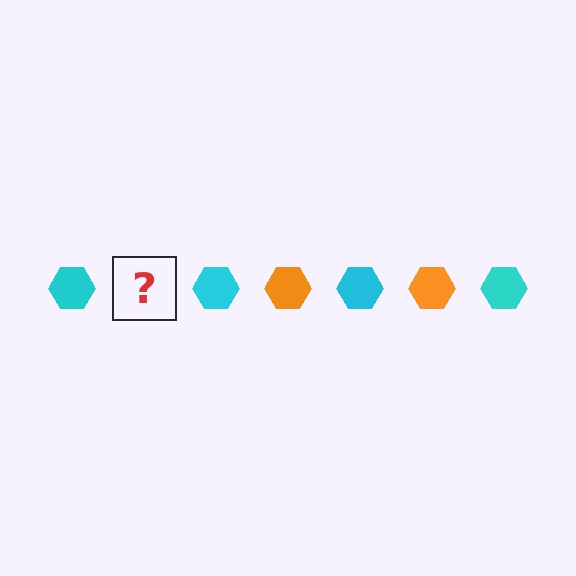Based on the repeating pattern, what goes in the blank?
The blank should be an orange hexagon.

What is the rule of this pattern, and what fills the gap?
The rule is that the pattern cycles through cyan, orange hexagons. The gap should be filled with an orange hexagon.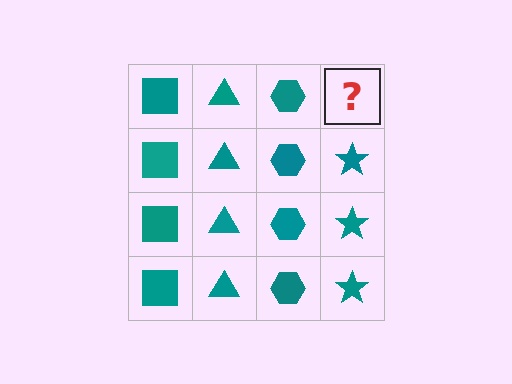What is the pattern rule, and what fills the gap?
The rule is that each column has a consistent shape. The gap should be filled with a teal star.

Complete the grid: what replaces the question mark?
The question mark should be replaced with a teal star.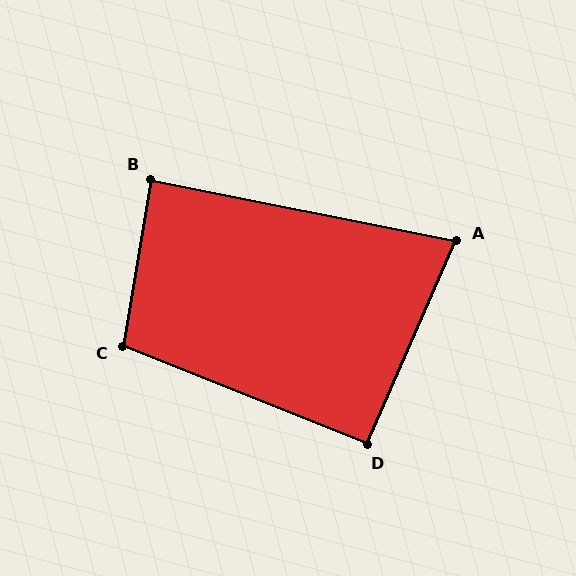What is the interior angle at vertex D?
Approximately 92 degrees (approximately right).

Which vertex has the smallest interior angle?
A, at approximately 78 degrees.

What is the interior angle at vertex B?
Approximately 88 degrees (approximately right).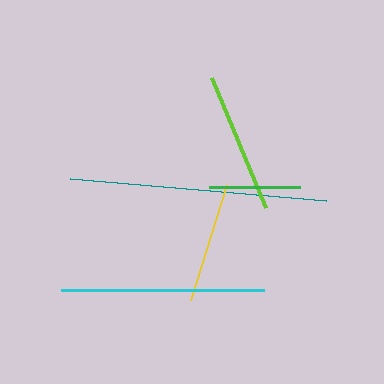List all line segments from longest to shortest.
From longest to shortest: teal, cyan, lime, yellow, green.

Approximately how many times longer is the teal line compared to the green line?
The teal line is approximately 2.8 times the length of the green line.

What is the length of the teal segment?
The teal segment is approximately 257 pixels long.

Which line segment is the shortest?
The green line is the shortest at approximately 91 pixels.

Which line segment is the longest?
The teal line is the longest at approximately 257 pixels.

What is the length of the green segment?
The green segment is approximately 91 pixels long.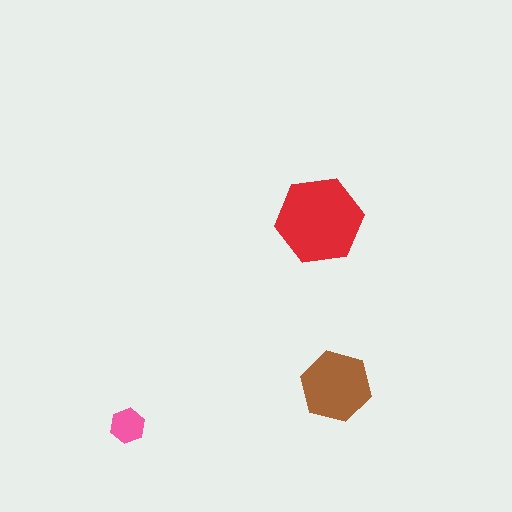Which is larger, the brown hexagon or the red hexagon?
The red one.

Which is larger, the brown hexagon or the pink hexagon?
The brown one.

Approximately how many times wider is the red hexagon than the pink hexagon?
About 2.5 times wider.